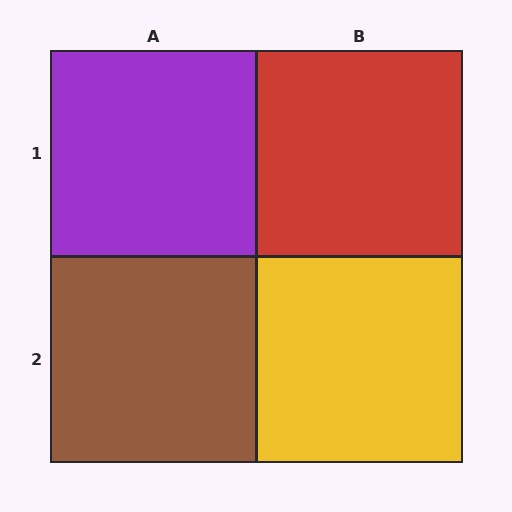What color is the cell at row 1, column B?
Red.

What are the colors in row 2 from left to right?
Brown, yellow.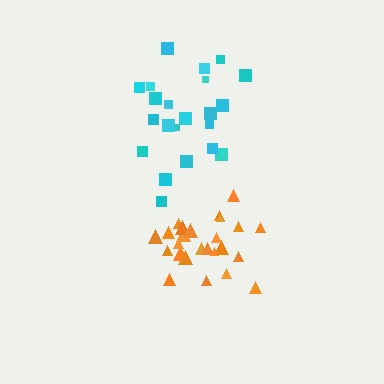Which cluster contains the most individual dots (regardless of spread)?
Orange (26).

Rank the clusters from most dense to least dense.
orange, cyan.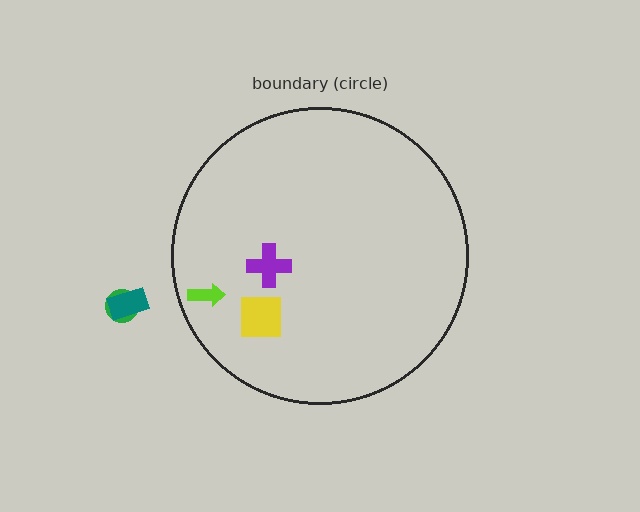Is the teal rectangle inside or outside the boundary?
Outside.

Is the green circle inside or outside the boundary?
Outside.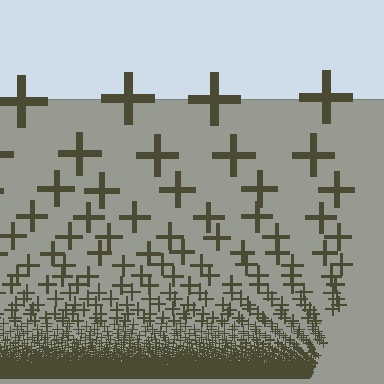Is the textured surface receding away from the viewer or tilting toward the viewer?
The surface appears to tilt toward the viewer. Texture elements get larger and sparser toward the top.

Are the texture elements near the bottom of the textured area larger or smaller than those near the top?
Smaller. The gradient is inverted — elements near the bottom are smaller and denser.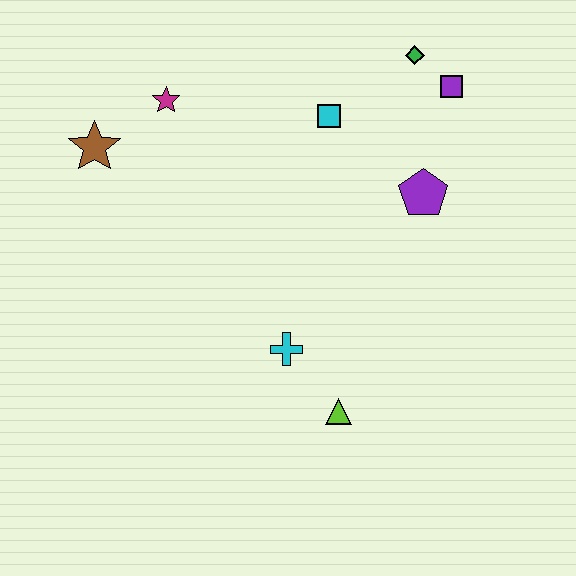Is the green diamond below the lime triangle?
No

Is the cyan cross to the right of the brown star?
Yes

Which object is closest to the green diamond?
The purple square is closest to the green diamond.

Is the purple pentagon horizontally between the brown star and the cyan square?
No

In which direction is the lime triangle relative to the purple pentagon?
The lime triangle is below the purple pentagon.